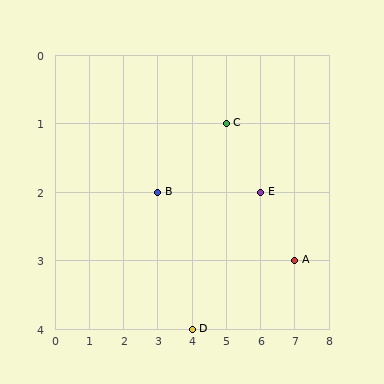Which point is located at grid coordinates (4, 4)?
Point D is at (4, 4).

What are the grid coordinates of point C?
Point C is at grid coordinates (5, 1).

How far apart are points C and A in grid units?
Points C and A are 2 columns and 2 rows apart (about 2.8 grid units diagonally).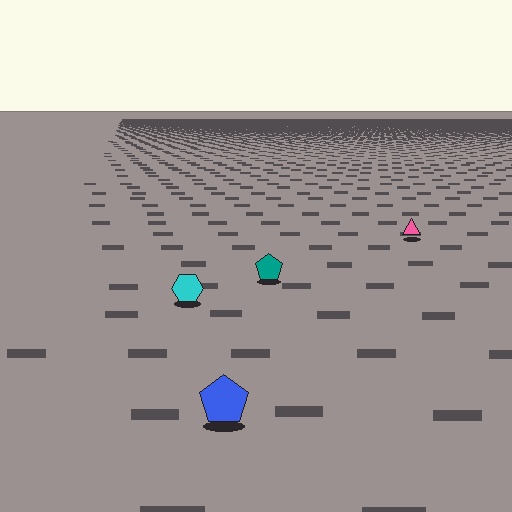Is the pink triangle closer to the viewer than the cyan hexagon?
No. The cyan hexagon is closer — you can tell from the texture gradient: the ground texture is coarser near it.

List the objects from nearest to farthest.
From nearest to farthest: the blue pentagon, the cyan hexagon, the teal pentagon, the pink triangle.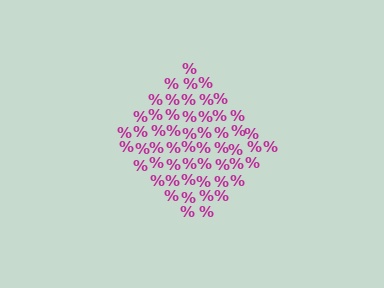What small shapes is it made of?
It is made of small percent signs.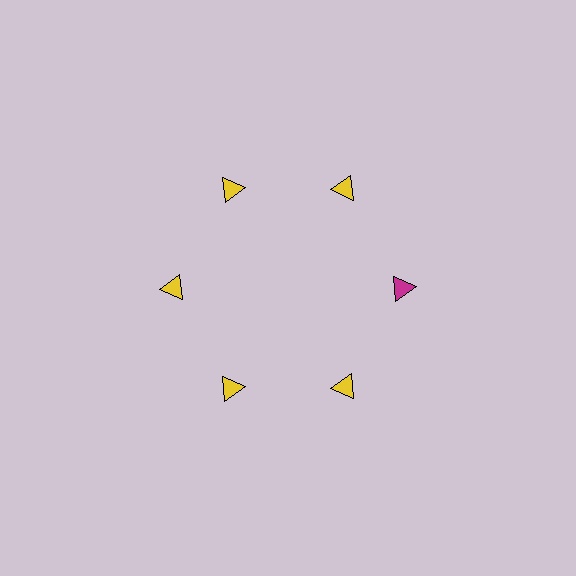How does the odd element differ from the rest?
It has a different color: magenta instead of yellow.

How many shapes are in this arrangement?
There are 6 shapes arranged in a ring pattern.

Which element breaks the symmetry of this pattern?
The magenta triangle at roughly the 3 o'clock position breaks the symmetry. All other shapes are yellow triangles.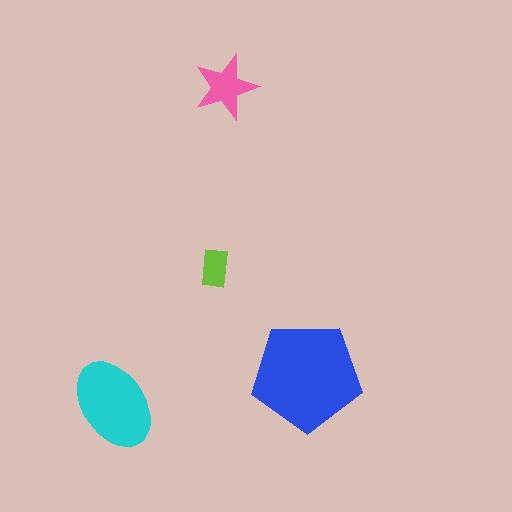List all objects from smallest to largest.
The lime rectangle, the pink star, the cyan ellipse, the blue pentagon.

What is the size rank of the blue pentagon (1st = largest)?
1st.